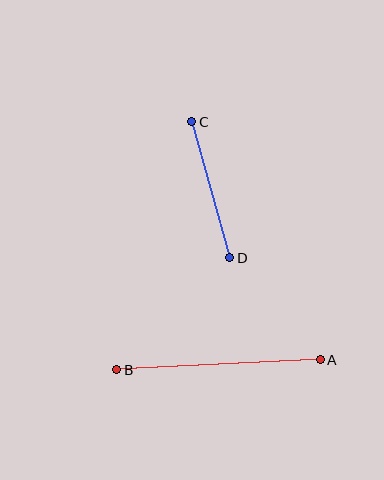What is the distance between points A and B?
The distance is approximately 204 pixels.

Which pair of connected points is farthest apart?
Points A and B are farthest apart.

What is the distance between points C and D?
The distance is approximately 141 pixels.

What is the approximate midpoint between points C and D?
The midpoint is at approximately (211, 190) pixels.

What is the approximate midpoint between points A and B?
The midpoint is at approximately (218, 365) pixels.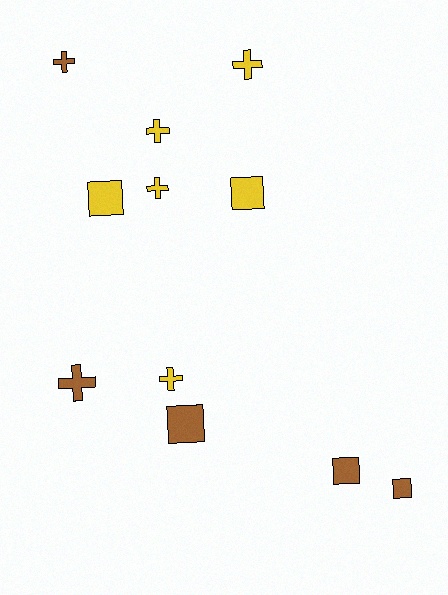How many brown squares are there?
There are 3 brown squares.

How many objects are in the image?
There are 11 objects.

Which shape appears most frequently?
Cross, with 6 objects.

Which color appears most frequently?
Yellow, with 6 objects.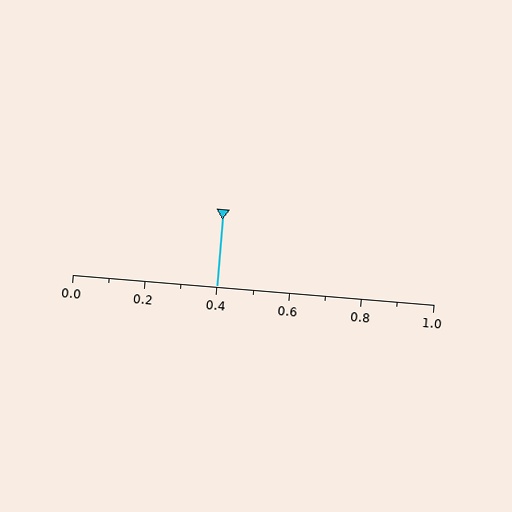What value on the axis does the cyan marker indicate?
The marker indicates approximately 0.4.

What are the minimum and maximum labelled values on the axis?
The axis runs from 0.0 to 1.0.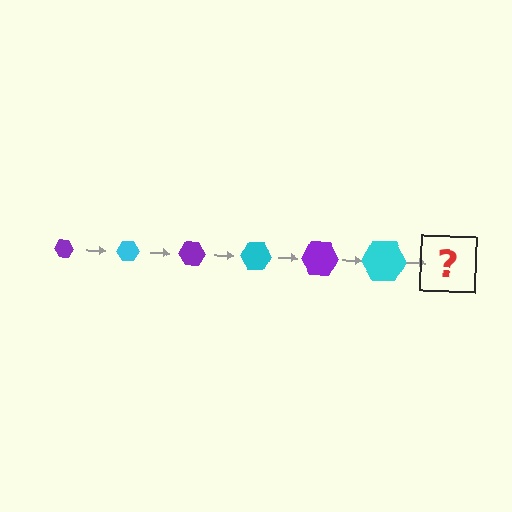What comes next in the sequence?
The next element should be a purple hexagon, larger than the previous one.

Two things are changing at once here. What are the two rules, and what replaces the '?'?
The two rules are that the hexagon grows larger each step and the color cycles through purple and cyan. The '?' should be a purple hexagon, larger than the previous one.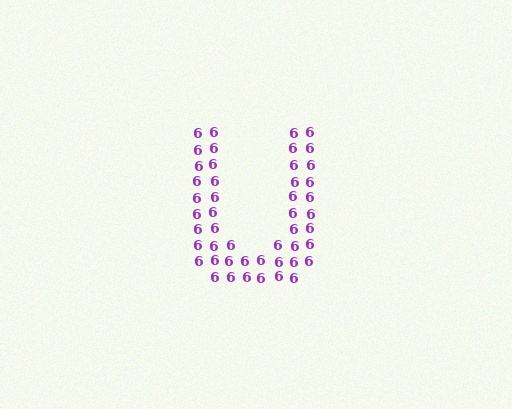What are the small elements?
The small elements are digit 6's.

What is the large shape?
The large shape is the letter U.